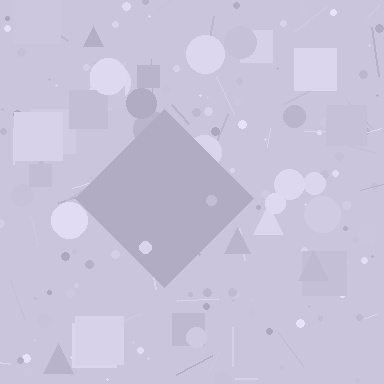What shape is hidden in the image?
A diamond is hidden in the image.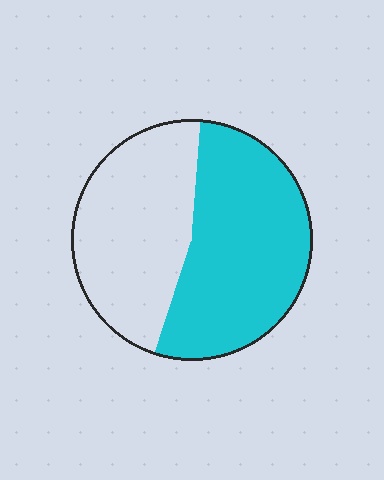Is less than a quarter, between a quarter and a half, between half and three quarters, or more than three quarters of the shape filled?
Between half and three quarters.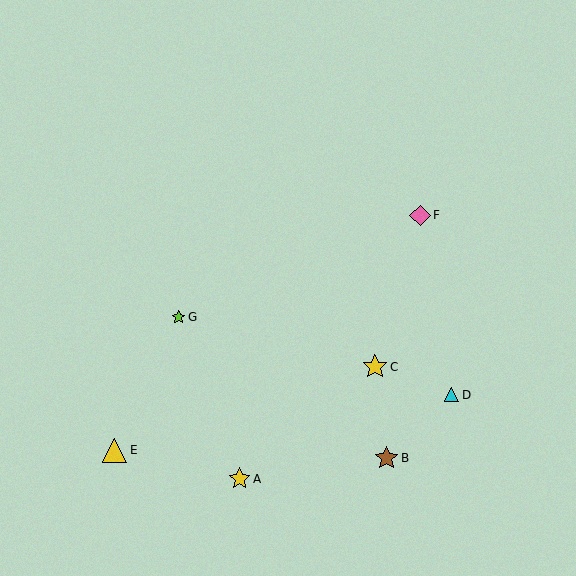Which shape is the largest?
The yellow star (labeled C) is the largest.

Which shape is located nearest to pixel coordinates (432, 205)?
The pink diamond (labeled F) at (420, 215) is nearest to that location.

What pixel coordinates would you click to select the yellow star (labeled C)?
Click at (375, 367) to select the yellow star C.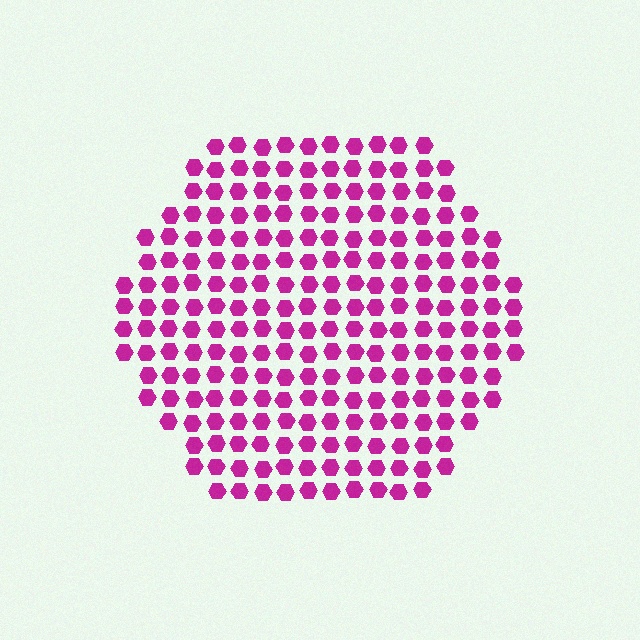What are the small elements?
The small elements are hexagons.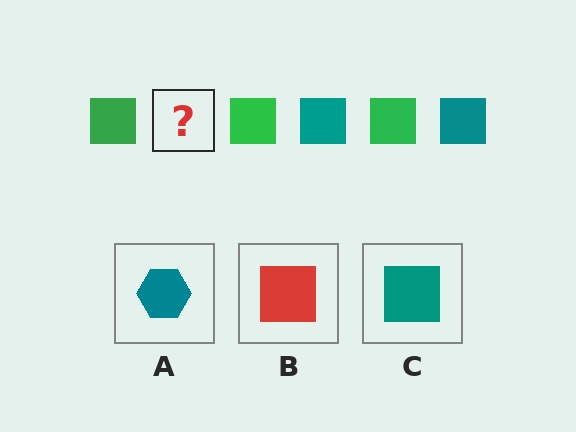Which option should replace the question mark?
Option C.